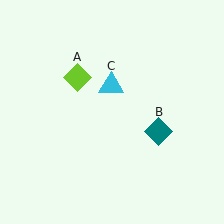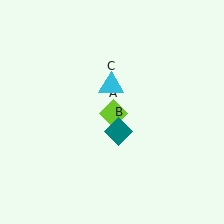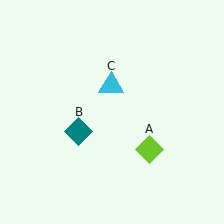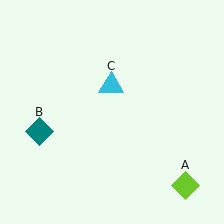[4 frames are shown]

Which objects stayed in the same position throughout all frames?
Cyan triangle (object C) remained stationary.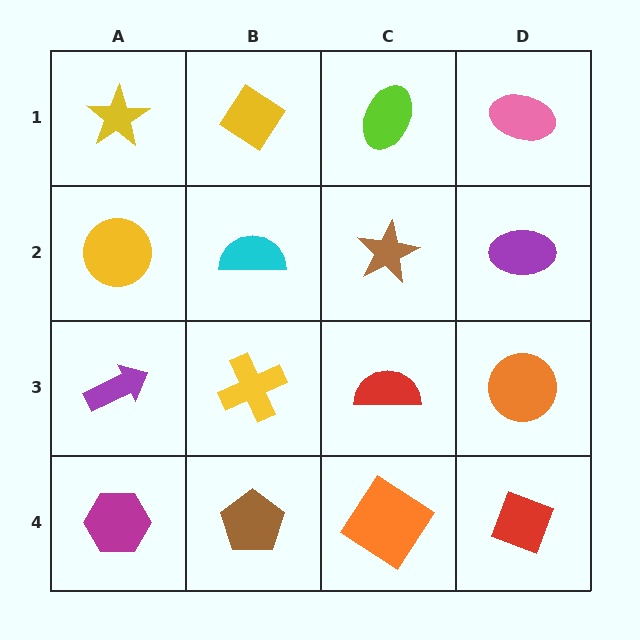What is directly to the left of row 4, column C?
A brown pentagon.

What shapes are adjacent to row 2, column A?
A yellow star (row 1, column A), a purple arrow (row 3, column A), a cyan semicircle (row 2, column B).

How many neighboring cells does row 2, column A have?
3.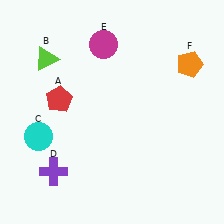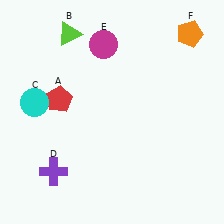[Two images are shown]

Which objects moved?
The objects that moved are: the lime triangle (B), the cyan circle (C), the orange pentagon (F).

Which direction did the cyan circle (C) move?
The cyan circle (C) moved up.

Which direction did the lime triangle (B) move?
The lime triangle (B) moved up.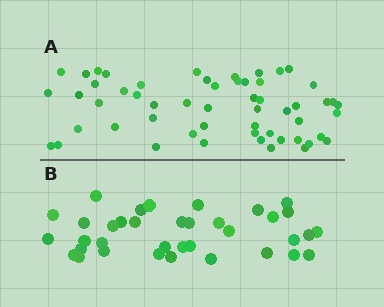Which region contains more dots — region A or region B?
Region A (the top region) has more dots.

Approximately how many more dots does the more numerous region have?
Region A has approximately 20 more dots than region B.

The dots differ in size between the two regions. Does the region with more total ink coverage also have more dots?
No. Region B has more total ink coverage because its dots are larger, but region A actually contains more individual dots. Total area can be misleading — the number of items is what matters here.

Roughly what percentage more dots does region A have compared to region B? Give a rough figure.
About 55% more.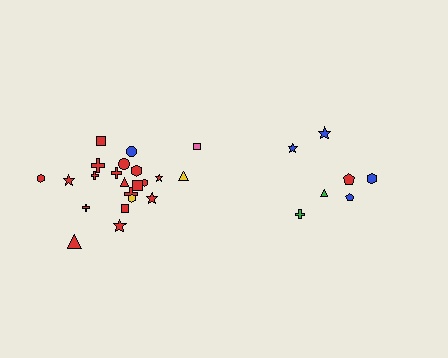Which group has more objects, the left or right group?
The left group.